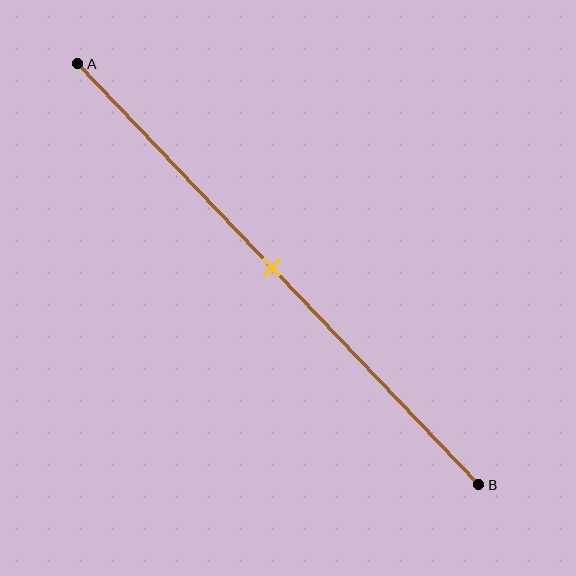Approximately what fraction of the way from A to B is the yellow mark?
The yellow mark is approximately 50% of the way from A to B.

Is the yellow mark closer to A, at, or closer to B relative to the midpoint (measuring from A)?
The yellow mark is approximately at the midpoint of segment AB.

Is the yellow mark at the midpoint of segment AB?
Yes, the mark is approximately at the midpoint.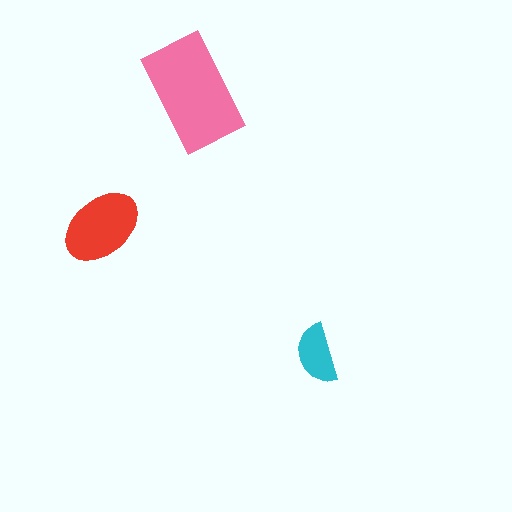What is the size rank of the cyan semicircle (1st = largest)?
3rd.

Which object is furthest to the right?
The cyan semicircle is rightmost.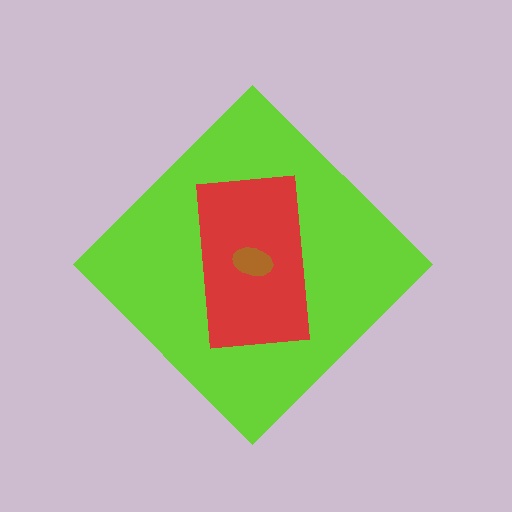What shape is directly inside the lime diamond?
The red rectangle.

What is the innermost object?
The brown ellipse.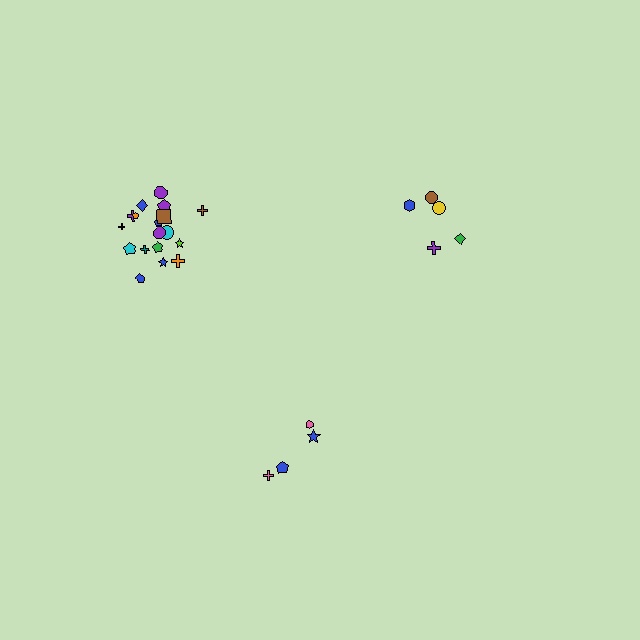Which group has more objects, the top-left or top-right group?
The top-left group.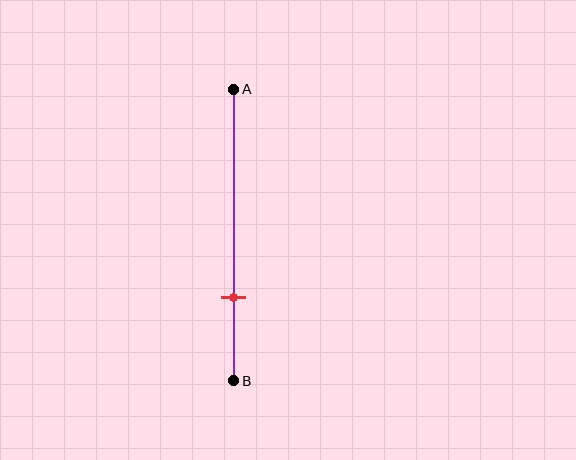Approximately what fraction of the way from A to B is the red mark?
The red mark is approximately 70% of the way from A to B.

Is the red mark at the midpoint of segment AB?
No, the mark is at about 70% from A, not at the 50% midpoint.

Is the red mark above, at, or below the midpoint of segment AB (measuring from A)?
The red mark is below the midpoint of segment AB.